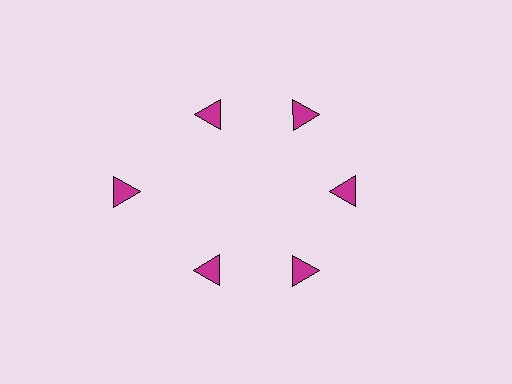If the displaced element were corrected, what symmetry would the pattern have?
It would have 6-fold rotational symmetry — the pattern would map onto itself every 60 degrees.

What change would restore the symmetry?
The symmetry would be restored by moving it inward, back onto the ring so that all 6 triangles sit at equal angles and equal distance from the center.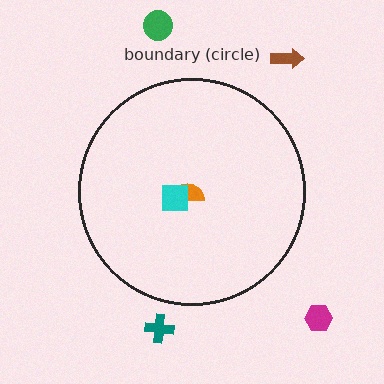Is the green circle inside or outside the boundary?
Outside.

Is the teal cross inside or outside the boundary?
Outside.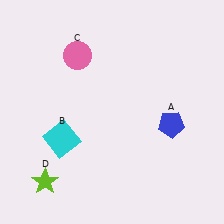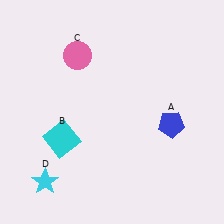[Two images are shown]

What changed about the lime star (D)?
In Image 1, D is lime. In Image 2, it changed to cyan.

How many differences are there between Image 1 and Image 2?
There is 1 difference between the two images.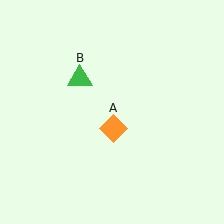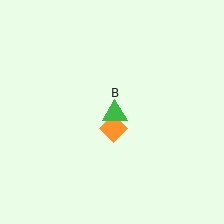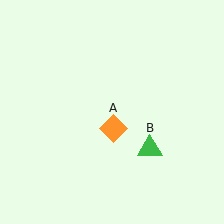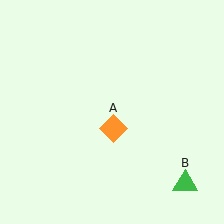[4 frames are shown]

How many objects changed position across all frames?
1 object changed position: green triangle (object B).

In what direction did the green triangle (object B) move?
The green triangle (object B) moved down and to the right.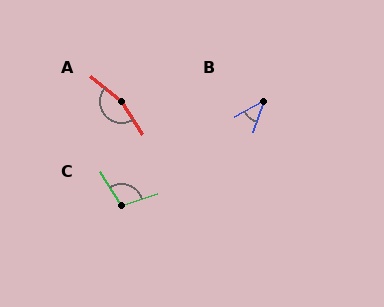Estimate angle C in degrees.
Approximately 105 degrees.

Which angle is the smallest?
B, at approximately 44 degrees.